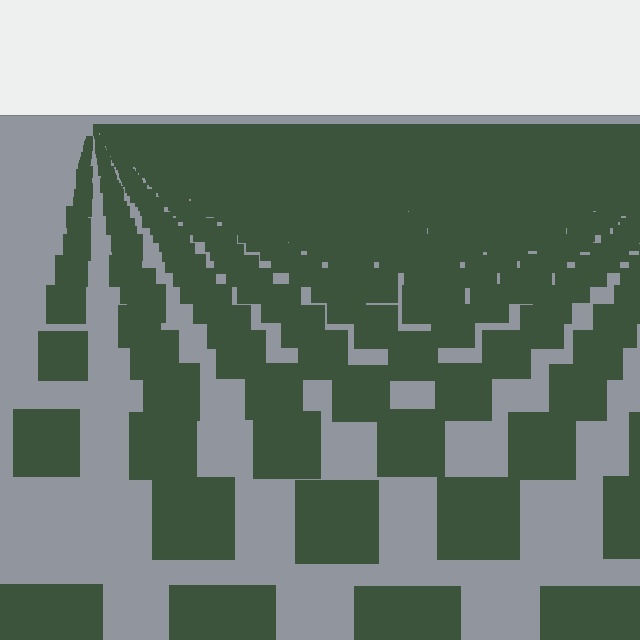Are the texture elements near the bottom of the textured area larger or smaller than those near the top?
Larger. Near the bottom, elements are closer to the viewer and appear at a bigger on-screen size.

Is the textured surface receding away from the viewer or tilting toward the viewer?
The surface is receding away from the viewer. Texture elements get smaller and denser toward the top.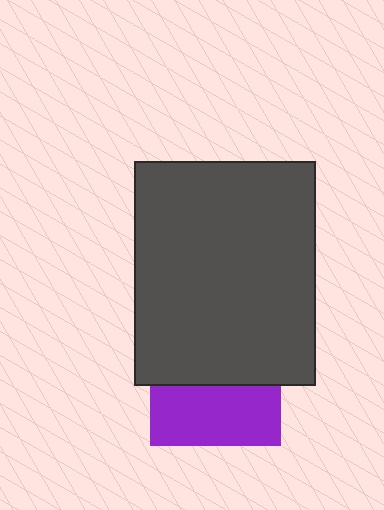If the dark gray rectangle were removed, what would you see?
You would see the complete purple square.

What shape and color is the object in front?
The object in front is a dark gray rectangle.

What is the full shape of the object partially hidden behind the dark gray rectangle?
The partially hidden object is a purple square.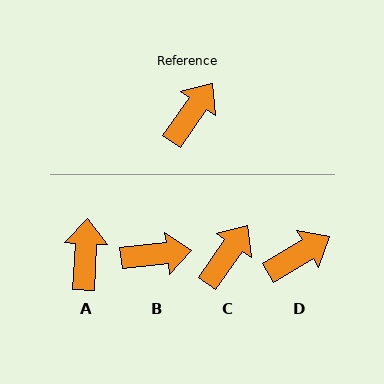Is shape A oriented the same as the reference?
No, it is off by about 32 degrees.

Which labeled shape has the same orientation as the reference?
C.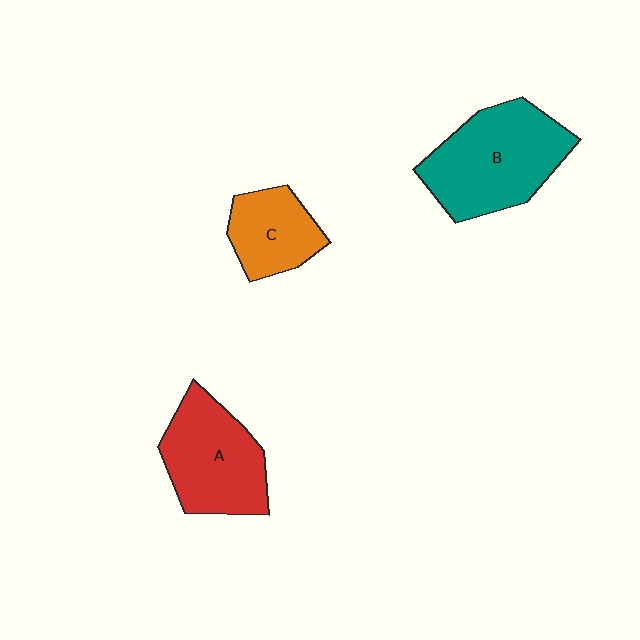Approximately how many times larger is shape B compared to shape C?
Approximately 1.9 times.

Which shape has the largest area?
Shape B (teal).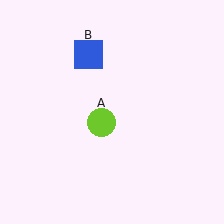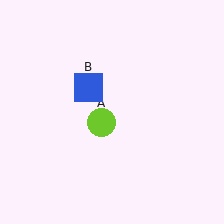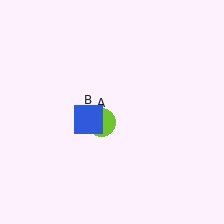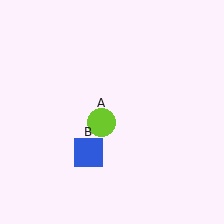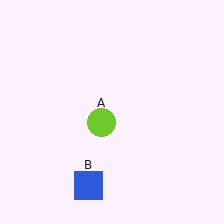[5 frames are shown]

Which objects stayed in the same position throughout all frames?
Lime circle (object A) remained stationary.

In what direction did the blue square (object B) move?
The blue square (object B) moved down.